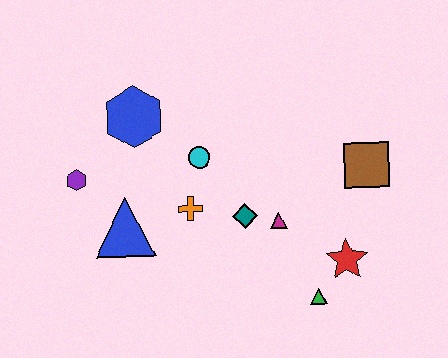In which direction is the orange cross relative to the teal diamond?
The orange cross is to the left of the teal diamond.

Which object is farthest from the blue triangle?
The brown square is farthest from the blue triangle.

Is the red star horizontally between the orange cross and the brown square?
Yes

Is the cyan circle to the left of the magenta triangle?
Yes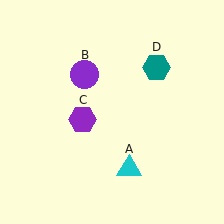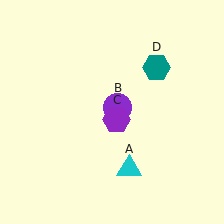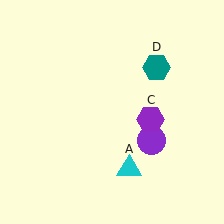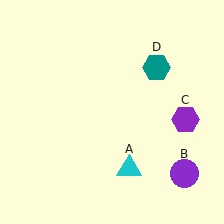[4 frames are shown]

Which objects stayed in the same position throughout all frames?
Cyan triangle (object A) and teal hexagon (object D) remained stationary.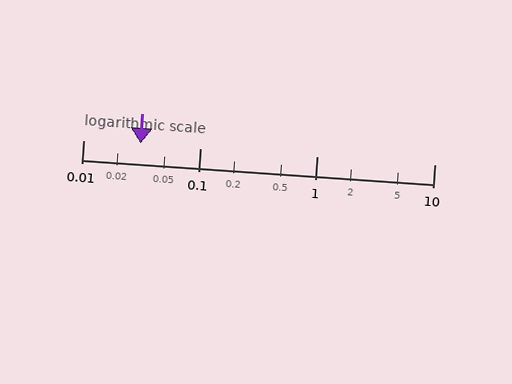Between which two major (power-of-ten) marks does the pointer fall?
The pointer is between 0.01 and 0.1.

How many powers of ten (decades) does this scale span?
The scale spans 3 decades, from 0.01 to 10.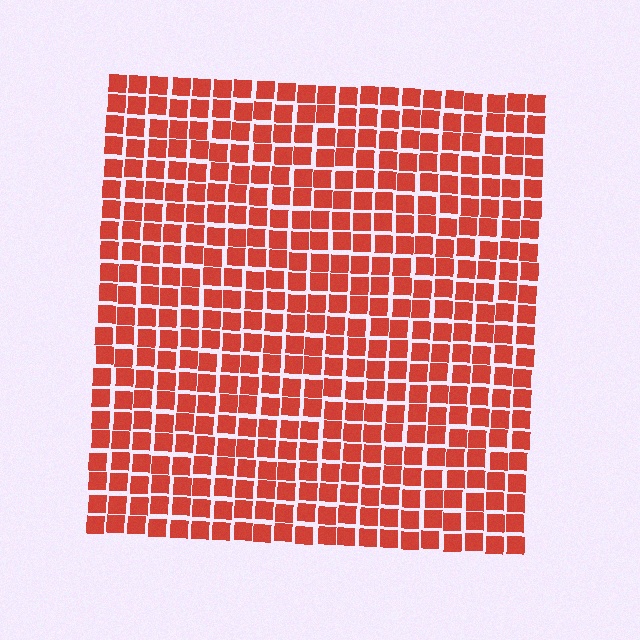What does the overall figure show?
The overall figure shows a square.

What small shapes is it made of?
It is made of small squares.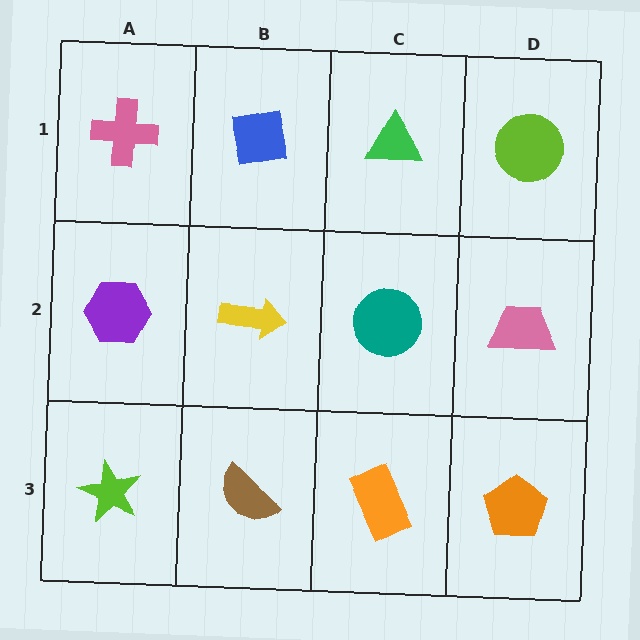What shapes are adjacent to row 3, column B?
A yellow arrow (row 2, column B), a lime star (row 3, column A), an orange rectangle (row 3, column C).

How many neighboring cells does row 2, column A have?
3.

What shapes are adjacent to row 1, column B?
A yellow arrow (row 2, column B), a pink cross (row 1, column A), a green triangle (row 1, column C).